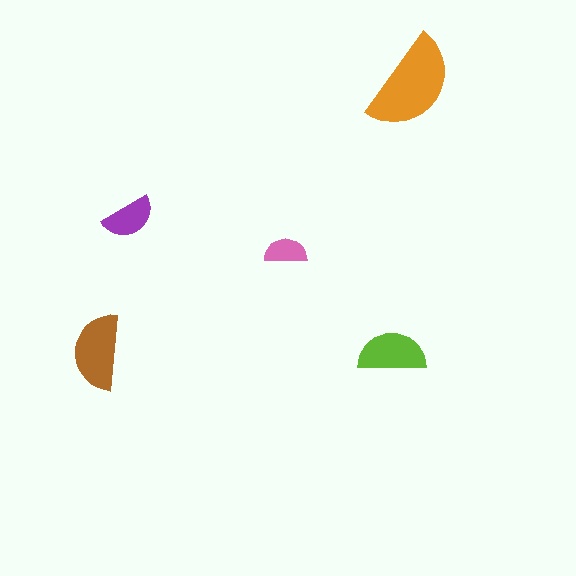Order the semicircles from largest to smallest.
the orange one, the brown one, the lime one, the purple one, the pink one.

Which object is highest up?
The orange semicircle is topmost.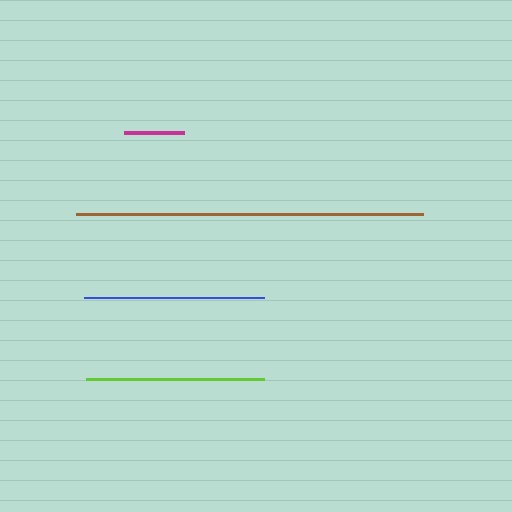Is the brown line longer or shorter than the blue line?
The brown line is longer than the blue line.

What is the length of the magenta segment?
The magenta segment is approximately 60 pixels long.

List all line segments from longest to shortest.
From longest to shortest: brown, blue, lime, magenta.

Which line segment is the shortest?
The magenta line is the shortest at approximately 60 pixels.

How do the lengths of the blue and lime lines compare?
The blue and lime lines are approximately the same length.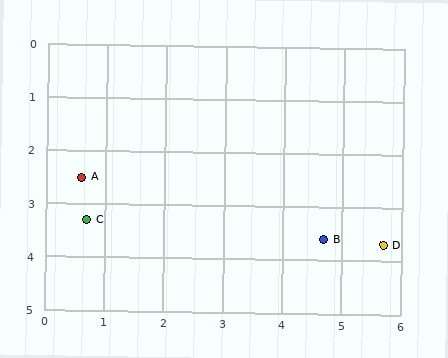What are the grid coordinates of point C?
Point C is at approximately (0.7, 3.3).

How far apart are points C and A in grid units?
Points C and A are about 0.8 grid units apart.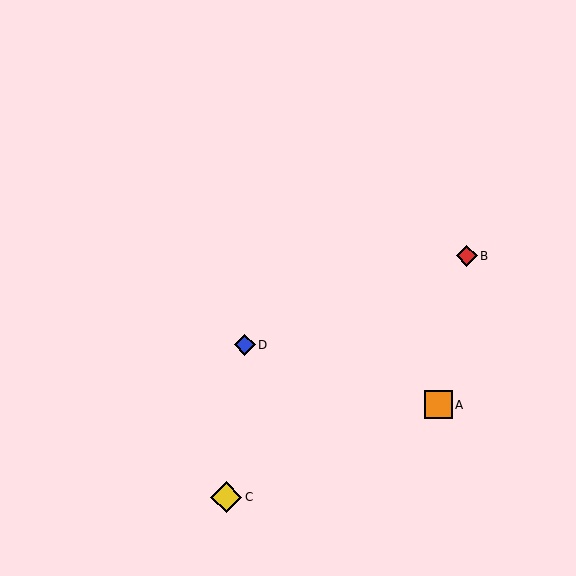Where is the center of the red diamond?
The center of the red diamond is at (467, 256).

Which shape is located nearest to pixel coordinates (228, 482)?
The yellow diamond (labeled C) at (226, 497) is nearest to that location.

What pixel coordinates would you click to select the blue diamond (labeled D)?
Click at (245, 345) to select the blue diamond D.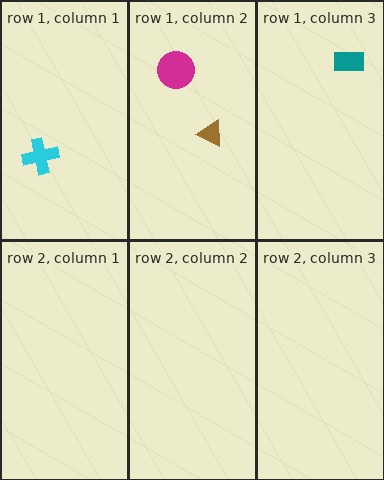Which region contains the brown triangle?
The row 1, column 2 region.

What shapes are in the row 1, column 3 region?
The teal rectangle.